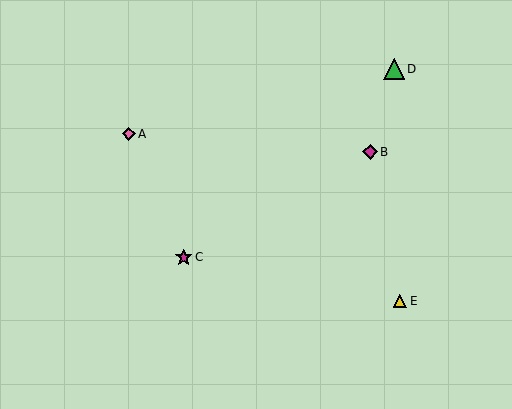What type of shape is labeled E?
Shape E is a yellow triangle.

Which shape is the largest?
The green triangle (labeled D) is the largest.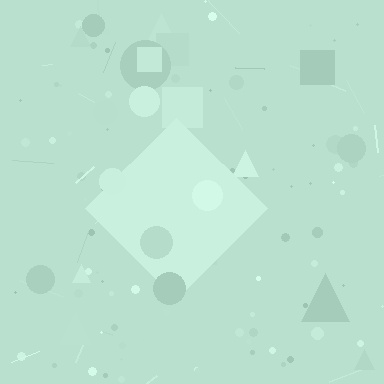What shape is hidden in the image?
A diamond is hidden in the image.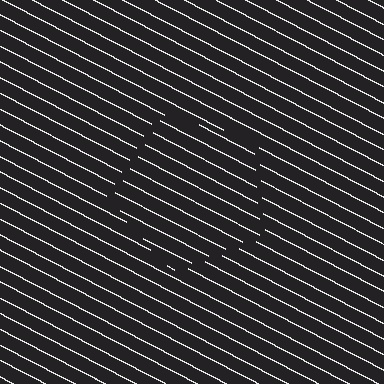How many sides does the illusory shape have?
5 sides — the line-ends trace a pentagon.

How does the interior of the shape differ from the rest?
The interior of the shape contains the same grating, shifted by half a period — the contour is defined by the phase discontinuity where line-ends from the inner and outer gratings abut.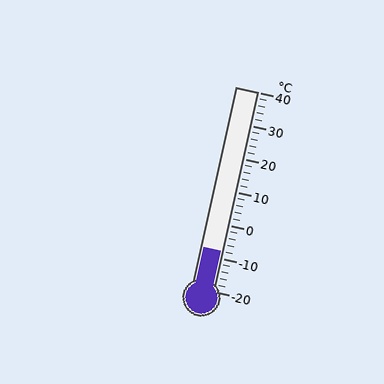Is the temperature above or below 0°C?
The temperature is below 0°C.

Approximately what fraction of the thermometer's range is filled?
The thermometer is filled to approximately 20% of its range.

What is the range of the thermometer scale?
The thermometer scale ranges from -20°C to 40°C.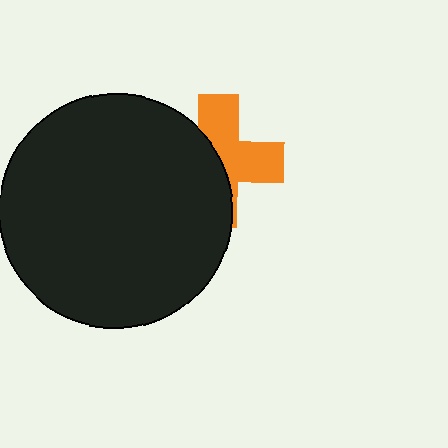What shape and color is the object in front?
The object in front is a black circle.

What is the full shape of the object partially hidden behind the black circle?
The partially hidden object is an orange cross.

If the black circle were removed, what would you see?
You would see the complete orange cross.